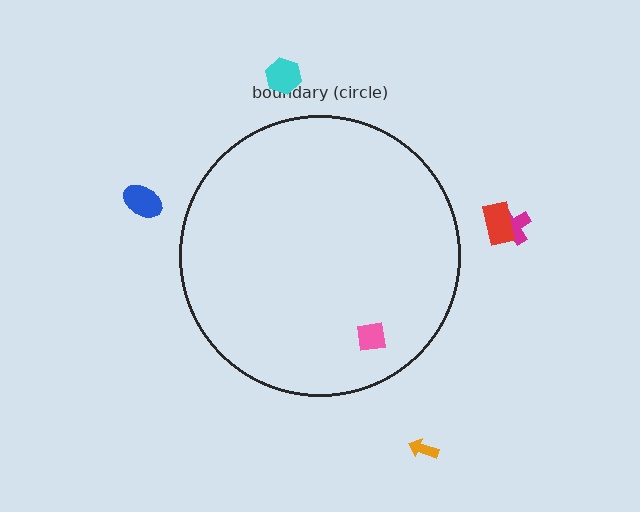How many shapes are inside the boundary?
1 inside, 5 outside.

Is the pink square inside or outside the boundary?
Inside.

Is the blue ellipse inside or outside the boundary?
Outside.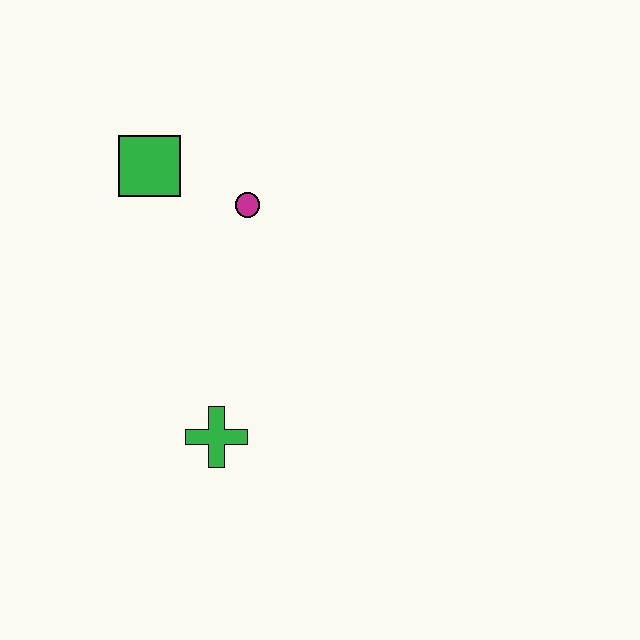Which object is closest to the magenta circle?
The green square is closest to the magenta circle.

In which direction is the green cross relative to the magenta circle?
The green cross is below the magenta circle.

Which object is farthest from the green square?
The green cross is farthest from the green square.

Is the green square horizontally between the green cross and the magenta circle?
No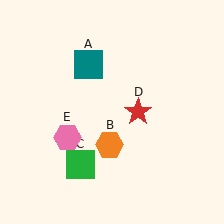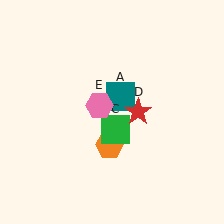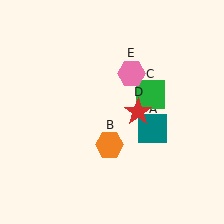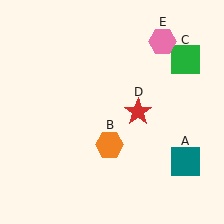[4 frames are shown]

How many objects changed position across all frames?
3 objects changed position: teal square (object A), green square (object C), pink hexagon (object E).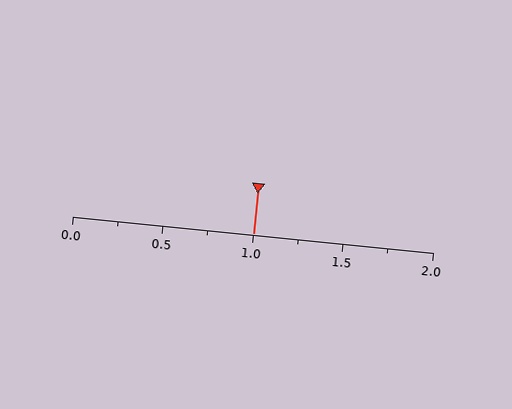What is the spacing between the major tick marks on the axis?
The major ticks are spaced 0.5 apart.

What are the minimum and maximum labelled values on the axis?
The axis runs from 0.0 to 2.0.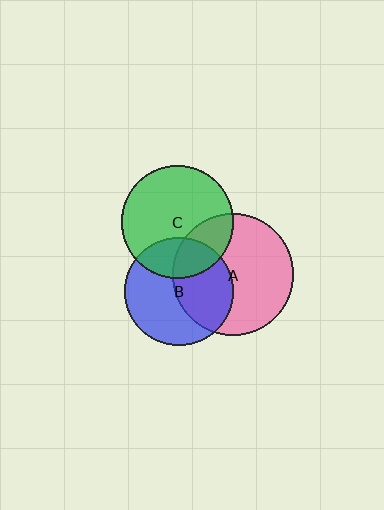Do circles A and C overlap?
Yes.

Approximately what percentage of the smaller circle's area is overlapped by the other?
Approximately 25%.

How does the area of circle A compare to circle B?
Approximately 1.2 times.